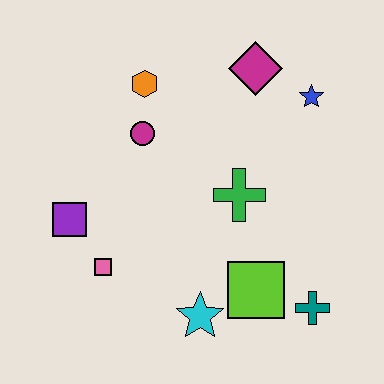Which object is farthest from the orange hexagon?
The teal cross is farthest from the orange hexagon.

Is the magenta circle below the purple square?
No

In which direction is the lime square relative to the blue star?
The lime square is below the blue star.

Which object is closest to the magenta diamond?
The blue star is closest to the magenta diamond.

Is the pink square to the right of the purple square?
Yes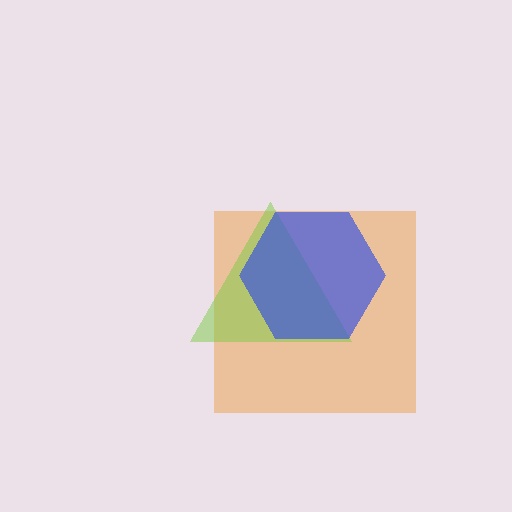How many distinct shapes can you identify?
There are 3 distinct shapes: an orange square, a lime triangle, a blue hexagon.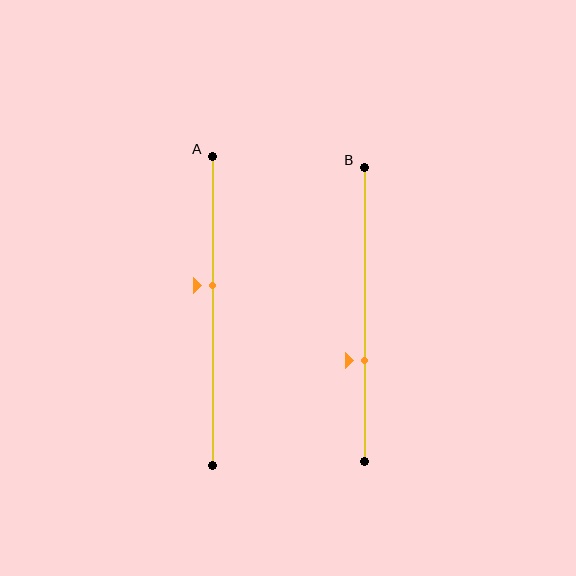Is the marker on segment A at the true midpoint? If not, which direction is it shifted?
No, the marker on segment A is shifted upward by about 8% of the segment length.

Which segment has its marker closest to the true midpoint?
Segment A has its marker closest to the true midpoint.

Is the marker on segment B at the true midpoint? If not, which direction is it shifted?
No, the marker on segment B is shifted downward by about 15% of the segment length.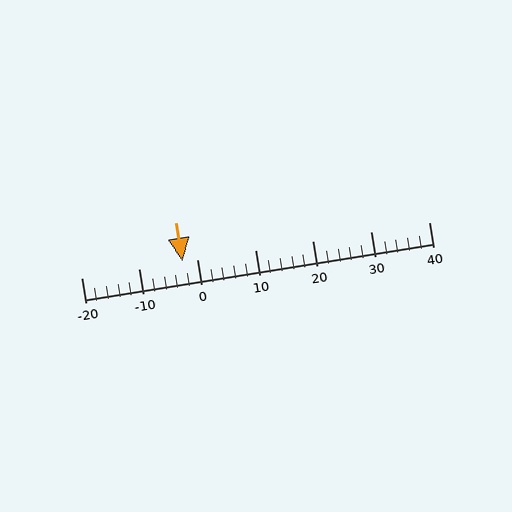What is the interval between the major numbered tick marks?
The major tick marks are spaced 10 units apart.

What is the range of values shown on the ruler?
The ruler shows values from -20 to 40.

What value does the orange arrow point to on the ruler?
The orange arrow points to approximately -3.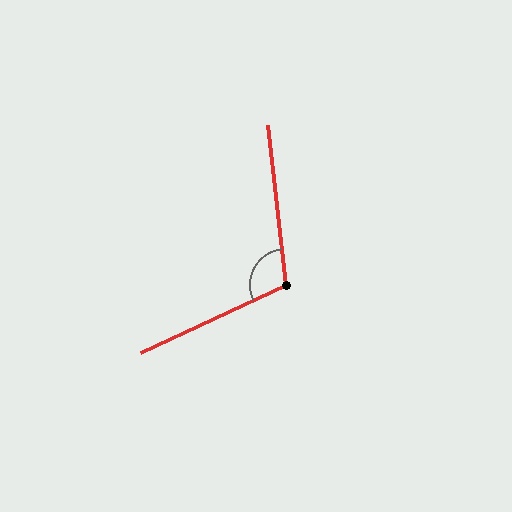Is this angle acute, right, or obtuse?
It is obtuse.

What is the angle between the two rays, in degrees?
Approximately 109 degrees.